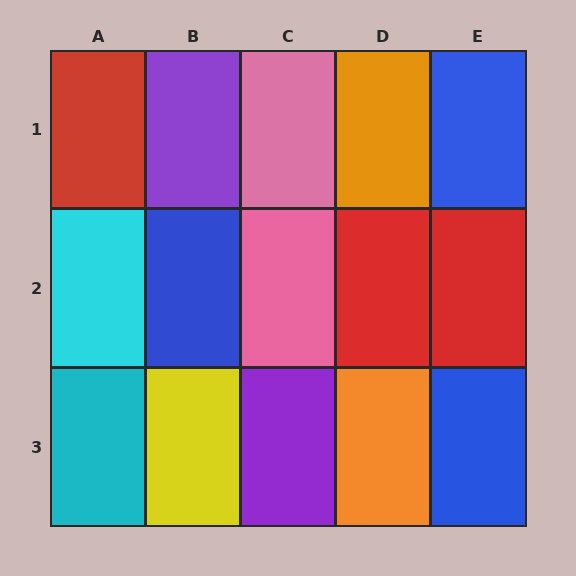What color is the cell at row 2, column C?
Pink.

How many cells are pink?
2 cells are pink.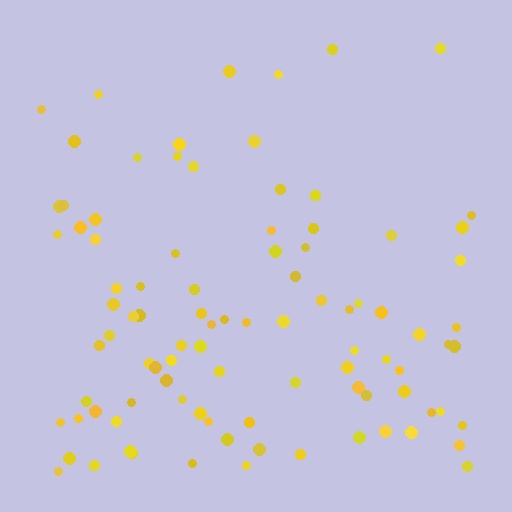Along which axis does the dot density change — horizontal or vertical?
Vertical.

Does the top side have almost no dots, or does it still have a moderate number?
Still a moderate number, just noticeably fewer than the bottom.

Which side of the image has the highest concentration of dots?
The bottom.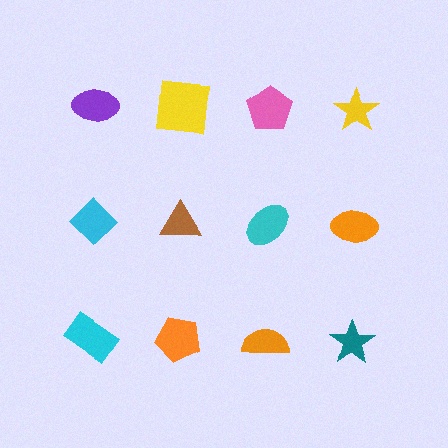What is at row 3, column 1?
A cyan rectangle.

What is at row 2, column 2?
A brown triangle.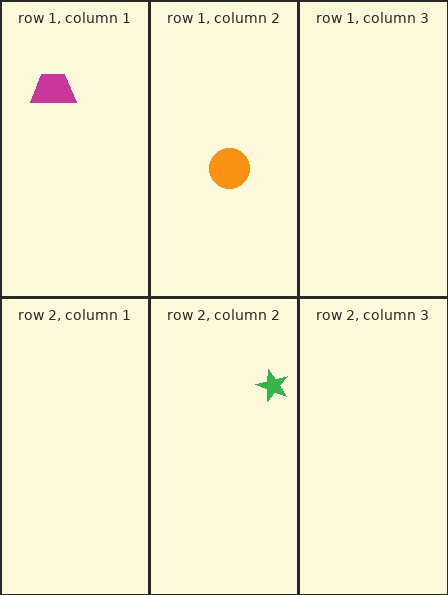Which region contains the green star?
The row 2, column 2 region.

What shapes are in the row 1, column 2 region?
The orange circle.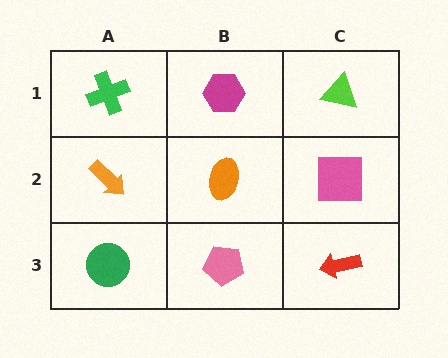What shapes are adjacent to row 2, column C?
A lime triangle (row 1, column C), a red arrow (row 3, column C), an orange ellipse (row 2, column B).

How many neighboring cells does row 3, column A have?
2.